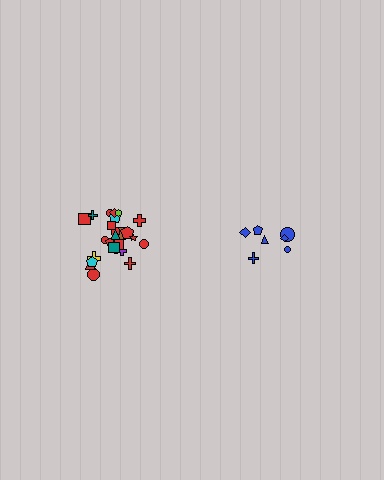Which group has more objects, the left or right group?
The left group.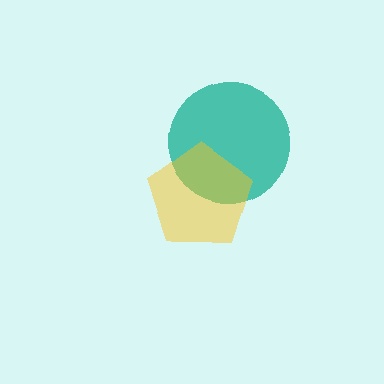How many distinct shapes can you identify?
There are 2 distinct shapes: a teal circle, a yellow pentagon.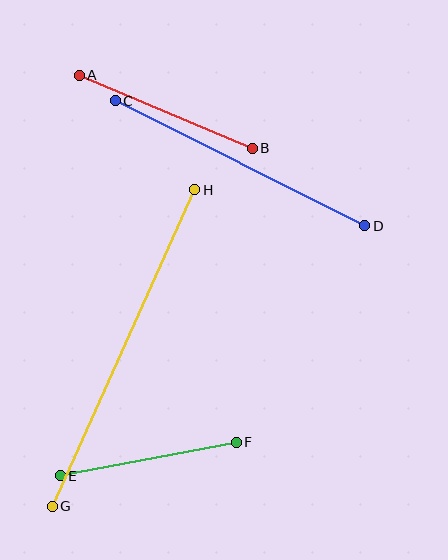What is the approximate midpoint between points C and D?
The midpoint is at approximately (240, 163) pixels.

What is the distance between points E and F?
The distance is approximately 179 pixels.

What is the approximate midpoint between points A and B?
The midpoint is at approximately (166, 112) pixels.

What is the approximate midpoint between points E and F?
The midpoint is at approximately (148, 459) pixels.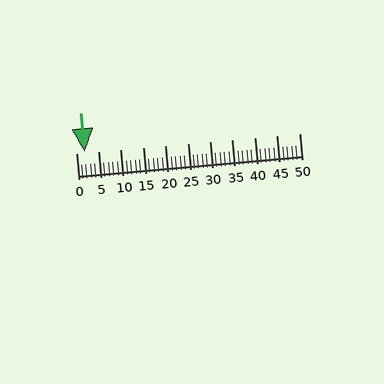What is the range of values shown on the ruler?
The ruler shows values from 0 to 50.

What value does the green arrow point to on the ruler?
The green arrow points to approximately 2.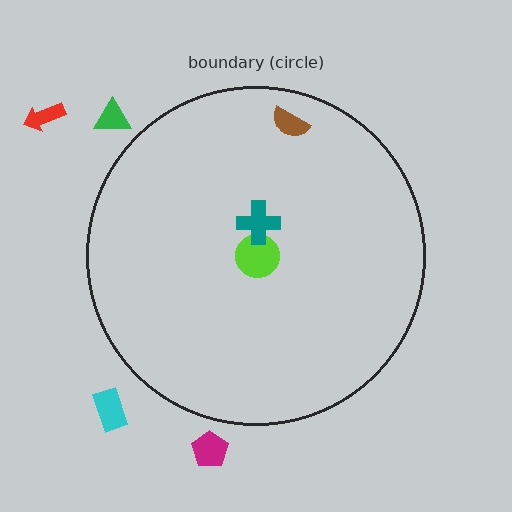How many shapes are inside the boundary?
3 inside, 4 outside.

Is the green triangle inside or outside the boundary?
Outside.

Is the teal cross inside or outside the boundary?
Inside.